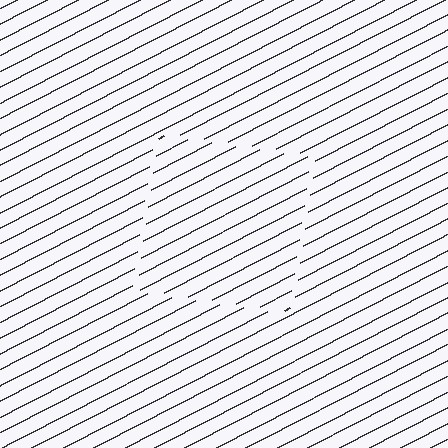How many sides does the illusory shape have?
4 sides — the line-ends trace a square.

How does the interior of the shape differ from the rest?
The interior of the shape contains the same grating, shifted by half a period — the contour is defined by the phase discontinuity where line-ends from the inner and outer gratings abut.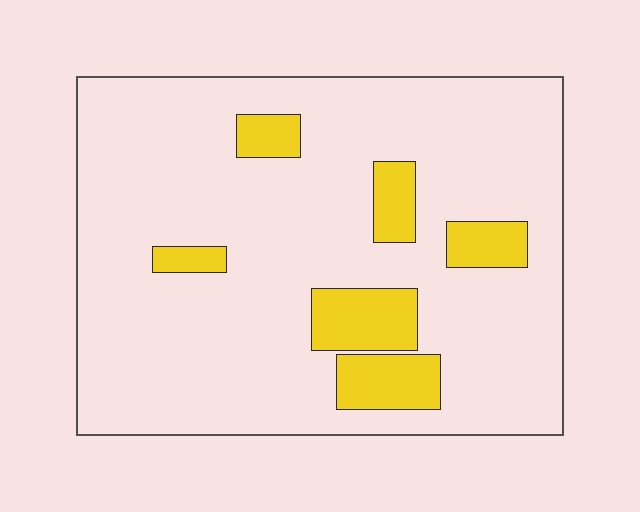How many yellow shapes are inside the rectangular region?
6.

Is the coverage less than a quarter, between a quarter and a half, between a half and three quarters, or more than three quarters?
Less than a quarter.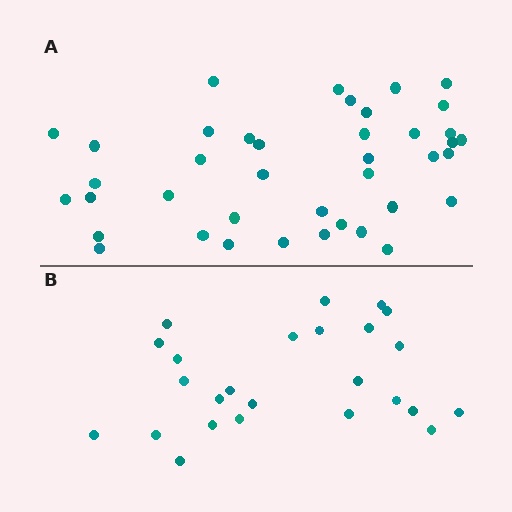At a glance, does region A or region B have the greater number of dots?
Region A (the top region) has more dots.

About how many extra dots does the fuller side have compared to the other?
Region A has approximately 15 more dots than region B.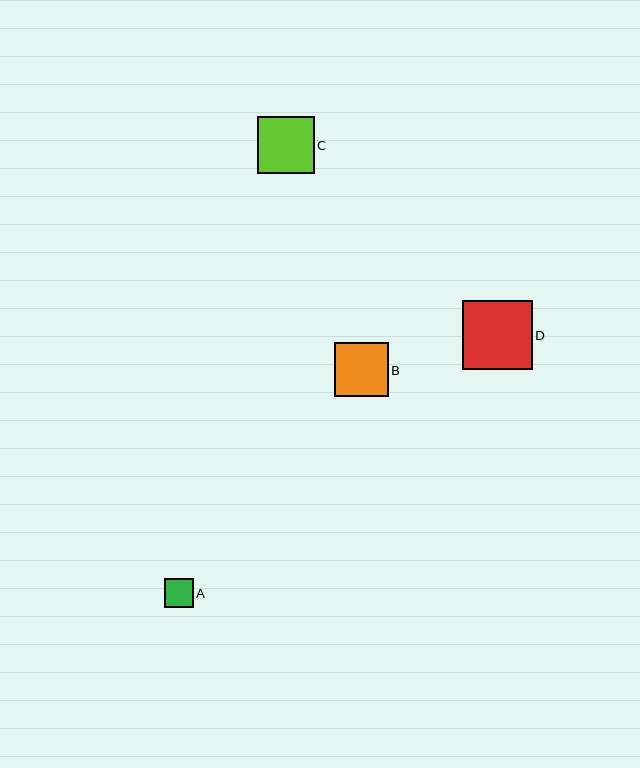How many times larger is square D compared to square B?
Square D is approximately 1.3 times the size of square B.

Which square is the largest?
Square D is the largest with a size of approximately 70 pixels.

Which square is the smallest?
Square A is the smallest with a size of approximately 29 pixels.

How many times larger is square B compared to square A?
Square B is approximately 1.9 times the size of square A.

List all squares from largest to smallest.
From largest to smallest: D, C, B, A.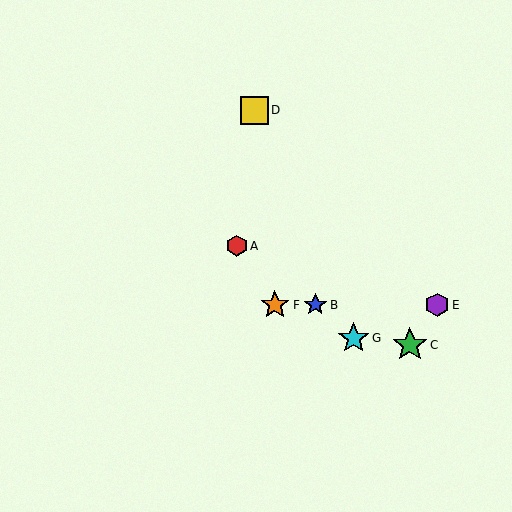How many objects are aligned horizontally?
3 objects (B, E, F) are aligned horizontally.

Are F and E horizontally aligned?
Yes, both are at y≈305.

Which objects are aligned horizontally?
Objects B, E, F are aligned horizontally.